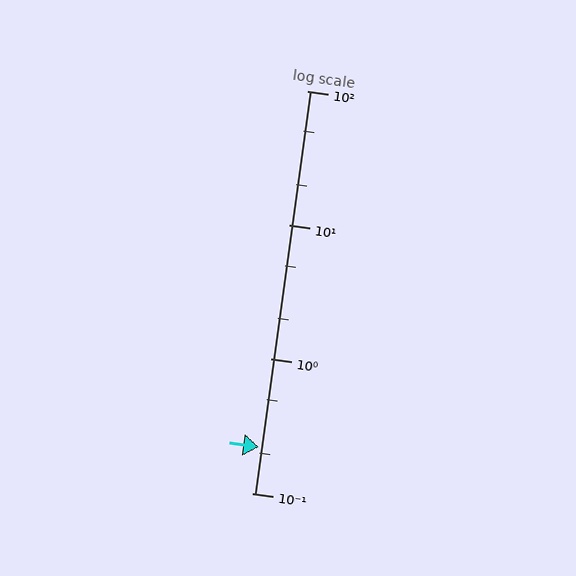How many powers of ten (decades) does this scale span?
The scale spans 3 decades, from 0.1 to 100.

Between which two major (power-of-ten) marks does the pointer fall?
The pointer is between 0.1 and 1.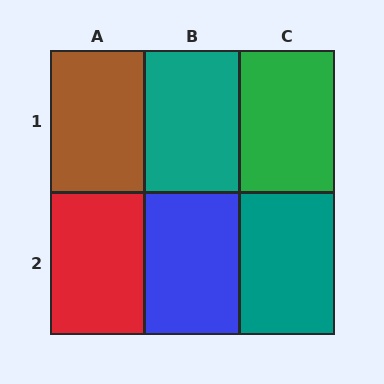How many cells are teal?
2 cells are teal.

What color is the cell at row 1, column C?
Green.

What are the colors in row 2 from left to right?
Red, blue, teal.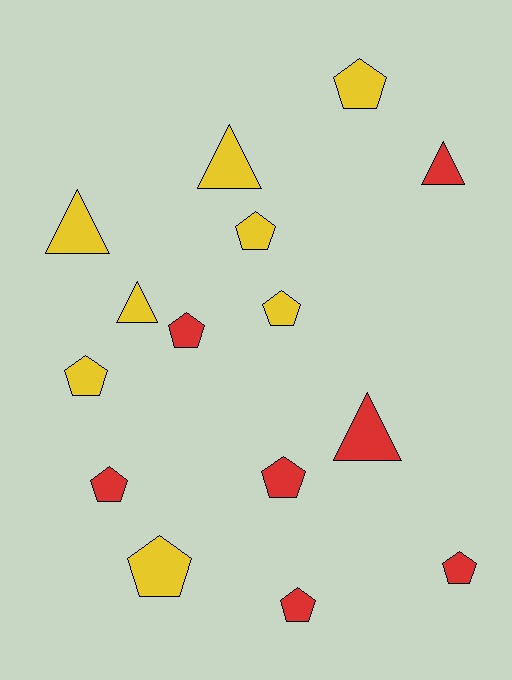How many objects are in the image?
There are 15 objects.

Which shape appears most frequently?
Pentagon, with 10 objects.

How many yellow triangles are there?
There are 3 yellow triangles.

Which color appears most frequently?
Yellow, with 8 objects.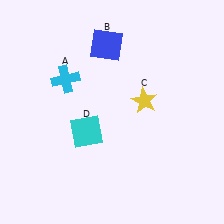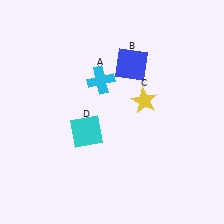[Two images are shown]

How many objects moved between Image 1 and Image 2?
2 objects moved between the two images.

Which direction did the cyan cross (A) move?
The cyan cross (A) moved right.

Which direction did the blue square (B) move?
The blue square (B) moved right.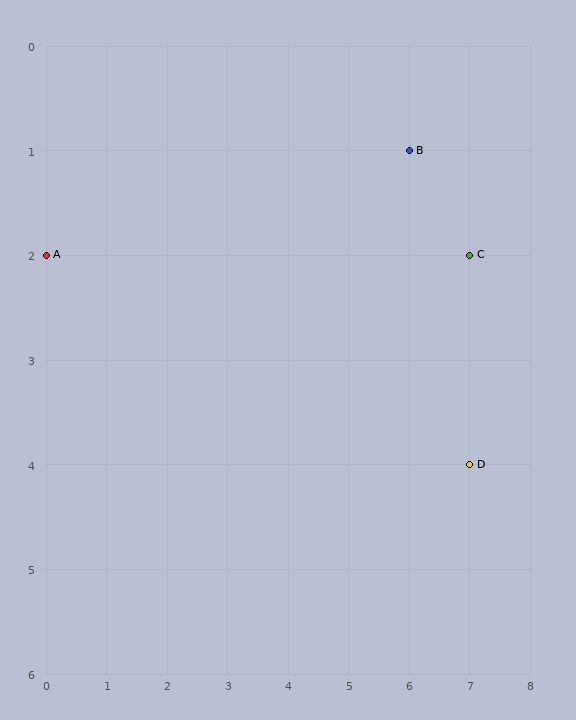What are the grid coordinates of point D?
Point D is at grid coordinates (7, 4).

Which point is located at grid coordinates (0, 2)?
Point A is at (0, 2).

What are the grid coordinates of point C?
Point C is at grid coordinates (7, 2).